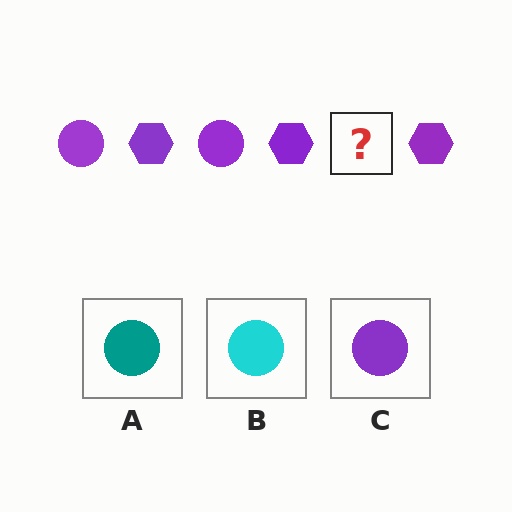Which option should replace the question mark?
Option C.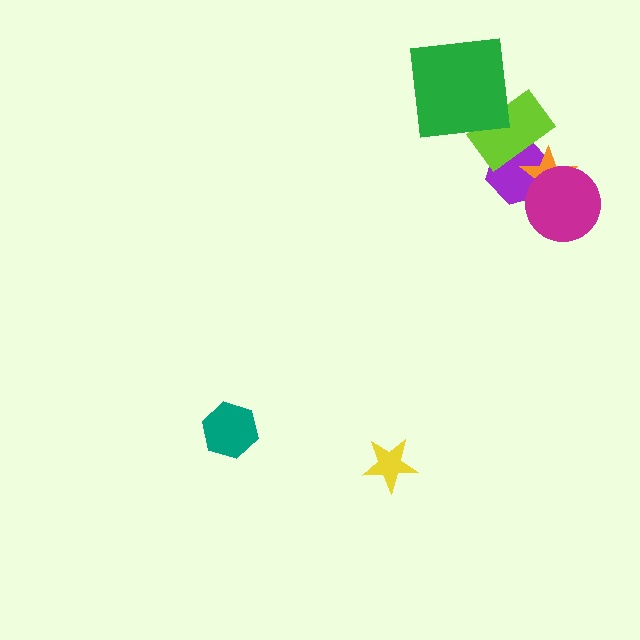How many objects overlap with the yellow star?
0 objects overlap with the yellow star.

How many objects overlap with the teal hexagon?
0 objects overlap with the teal hexagon.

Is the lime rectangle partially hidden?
Yes, it is partially covered by another shape.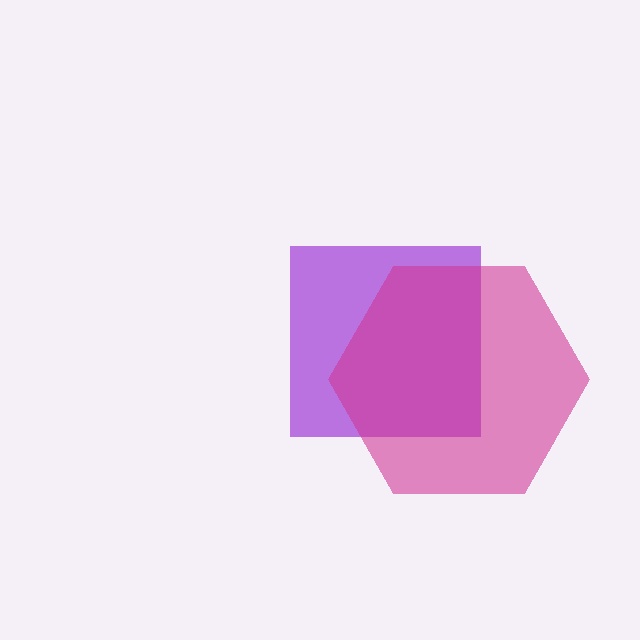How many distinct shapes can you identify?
There are 2 distinct shapes: a purple square, a magenta hexagon.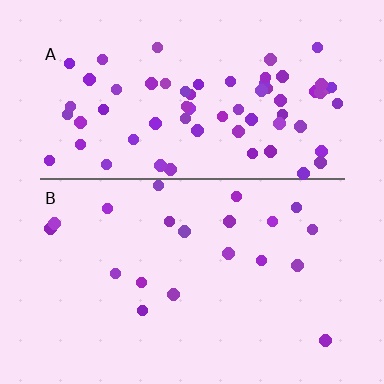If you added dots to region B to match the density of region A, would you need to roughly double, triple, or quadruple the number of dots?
Approximately triple.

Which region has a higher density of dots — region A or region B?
A (the top).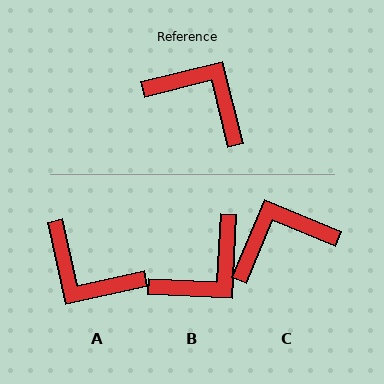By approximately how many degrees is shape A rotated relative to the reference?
Approximately 178 degrees counter-clockwise.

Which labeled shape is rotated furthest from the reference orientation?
A, about 178 degrees away.